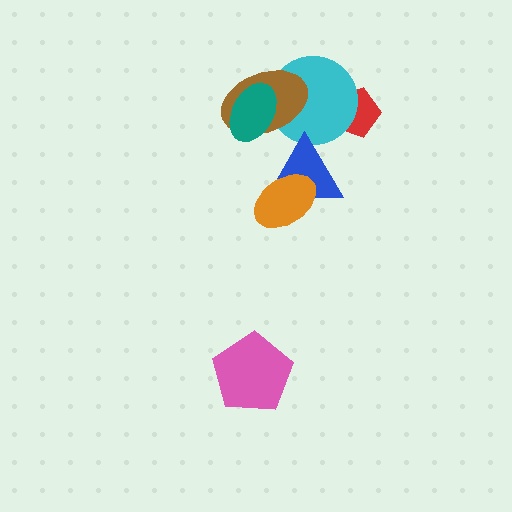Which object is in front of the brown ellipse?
The teal ellipse is in front of the brown ellipse.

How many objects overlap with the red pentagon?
1 object overlaps with the red pentagon.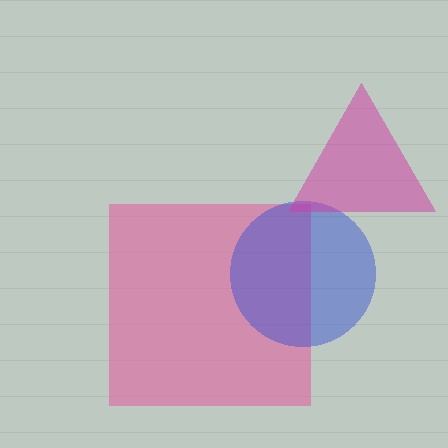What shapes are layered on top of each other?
The layered shapes are: a pink square, a blue circle, a magenta triangle.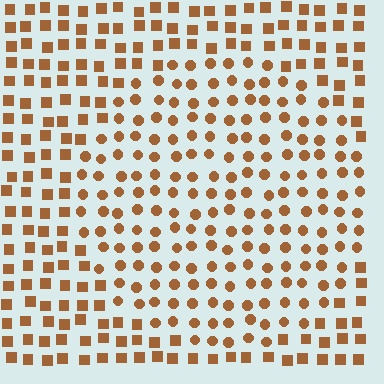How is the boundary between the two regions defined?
The boundary is defined by a change in element shape: circles inside vs. squares outside. All elements share the same color and spacing.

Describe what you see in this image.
The image is filled with small brown elements arranged in a uniform grid. A circle-shaped region contains circles, while the surrounding area contains squares. The boundary is defined purely by the change in element shape.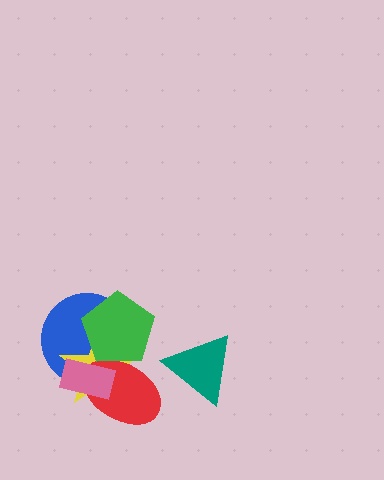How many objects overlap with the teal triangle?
0 objects overlap with the teal triangle.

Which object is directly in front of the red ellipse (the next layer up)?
The pink rectangle is directly in front of the red ellipse.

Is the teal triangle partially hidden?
No, no other shape covers it.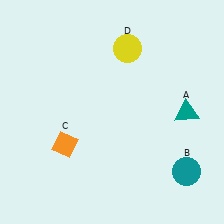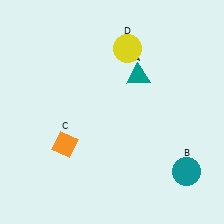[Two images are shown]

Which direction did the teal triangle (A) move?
The teal triangle (A) moved left.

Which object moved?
The teal triangle (A) moved left.